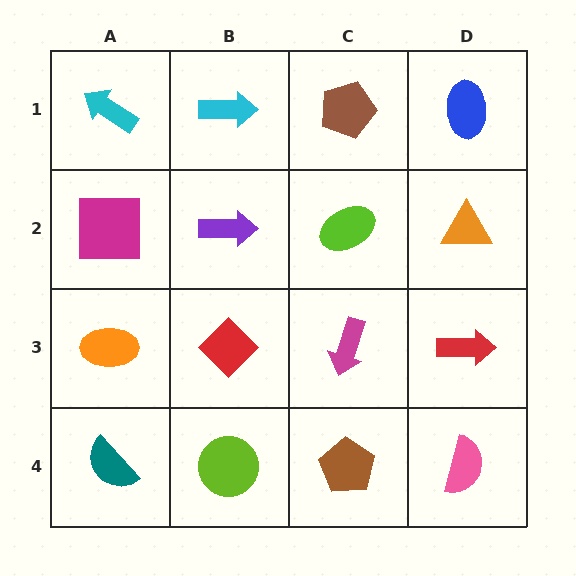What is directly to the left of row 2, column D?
A lime ellipse.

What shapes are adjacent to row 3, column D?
An orange triangle (row 2, column D), a pink semicircle (row 4, column D), a magenta arrow (row 3, column C).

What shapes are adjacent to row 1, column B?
A purple arrow (row 2, column B), a cyan arrow (row 1, column A), a brown pentagon (row 1, column C).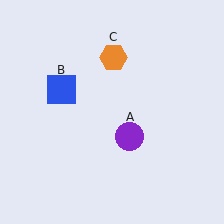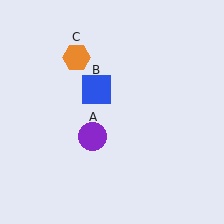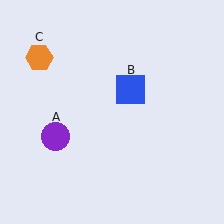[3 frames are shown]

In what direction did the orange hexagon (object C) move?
The orange hexagon (object C) moved left.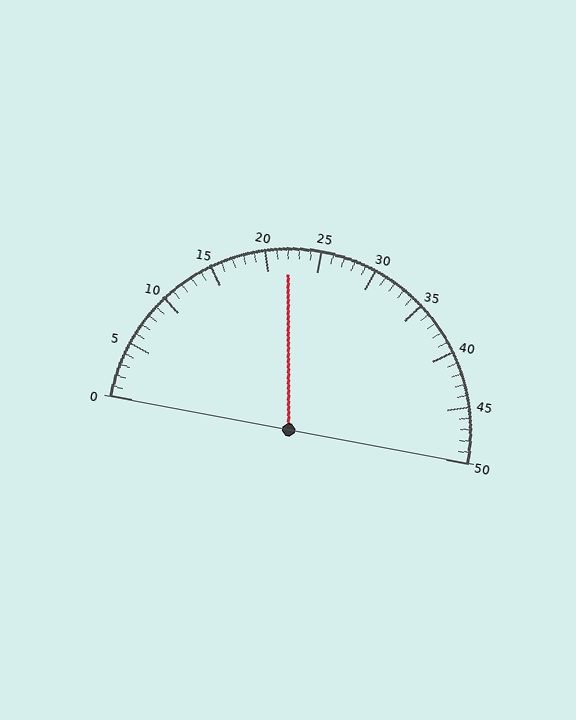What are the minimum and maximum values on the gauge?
The gauge ranges from 0 to 50.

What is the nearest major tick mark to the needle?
The nearest major tick mark is 20.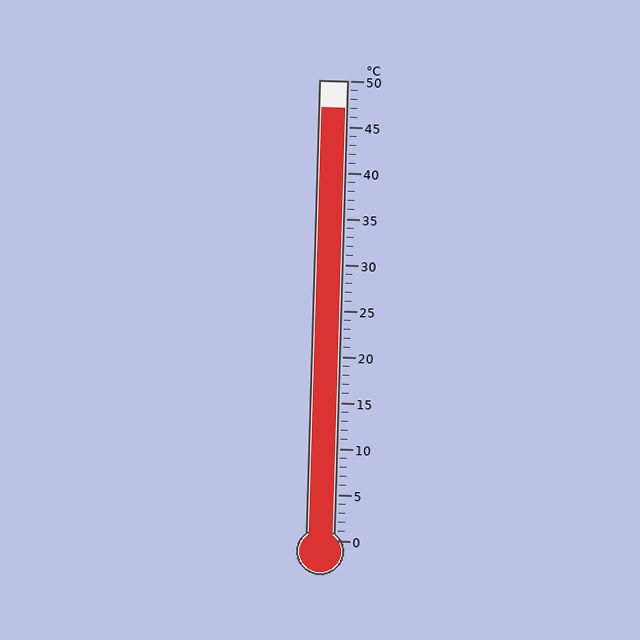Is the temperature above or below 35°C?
The temperature is above 35°C.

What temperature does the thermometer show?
The thermometer shows approximately 47°C.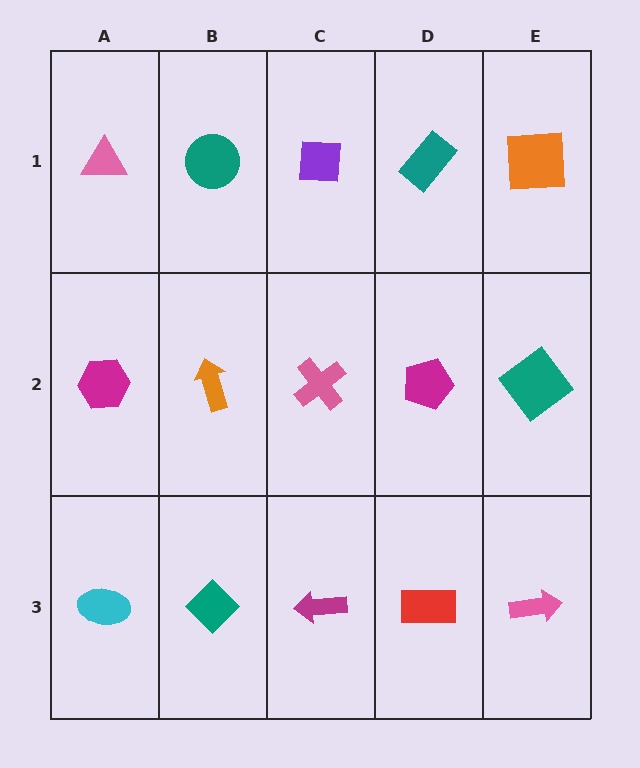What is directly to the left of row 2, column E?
A magenta pentagon.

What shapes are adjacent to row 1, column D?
A magenta pentagon (row 2, column D), a purple square (row 1, column C), an orange square (row 1, column E).